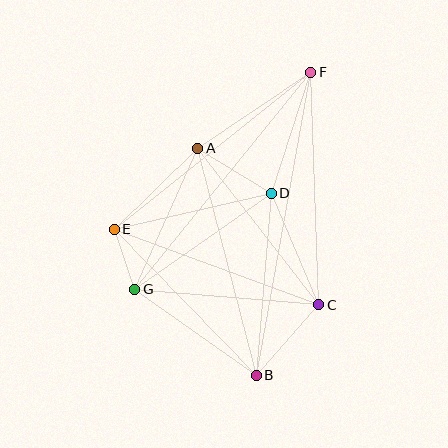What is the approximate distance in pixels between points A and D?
The distance between A and D is approximately 86 pixels.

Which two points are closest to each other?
Points E and G are closest to each other.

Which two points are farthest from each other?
Points B and F are farthest from each other.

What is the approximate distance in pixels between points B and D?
The distance between B and D is approximately 183 pixels.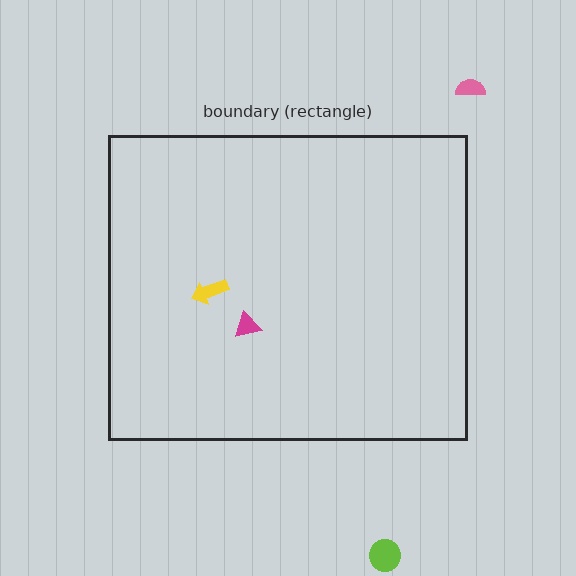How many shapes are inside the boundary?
2 inside, 2 outside.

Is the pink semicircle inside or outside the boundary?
Outside.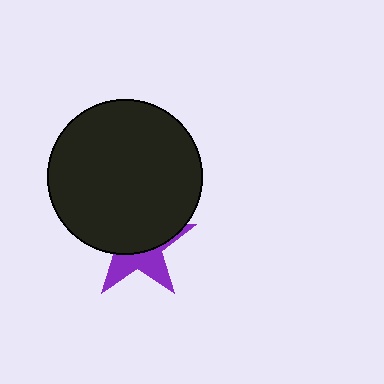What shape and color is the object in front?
The object in front is a black circle.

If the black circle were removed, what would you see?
You would see the complete purple star.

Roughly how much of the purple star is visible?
A small part of it is visible (roughly 38%).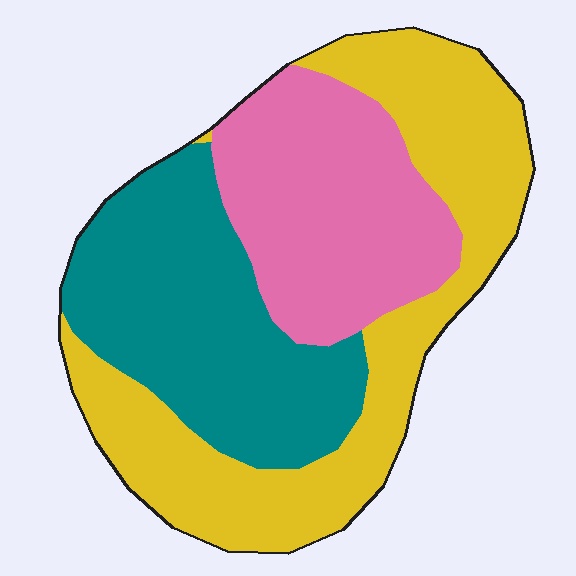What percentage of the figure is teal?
Teal covers 32% of the figure.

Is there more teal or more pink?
Teal.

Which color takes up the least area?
Pink, at roughly 30%.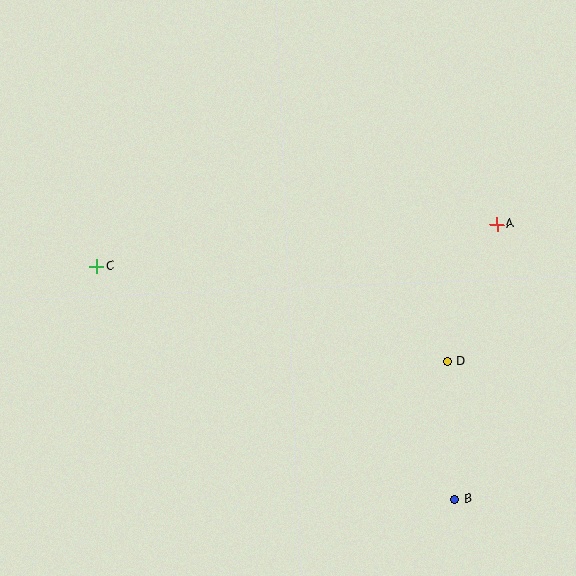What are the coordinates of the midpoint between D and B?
The midpoint between D and B is at (451, 431).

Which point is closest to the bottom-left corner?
Point C is closest to the bottom-left corner.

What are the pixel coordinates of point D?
Point D is at (448, 362).